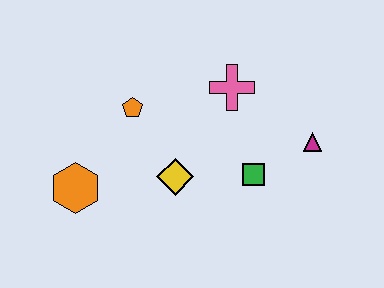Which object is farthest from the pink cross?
The orange hexagon is farthest from the pink cross.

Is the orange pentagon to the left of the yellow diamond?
Yes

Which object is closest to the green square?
The magenta triangle is closest to the green square.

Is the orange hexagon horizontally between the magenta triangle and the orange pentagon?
No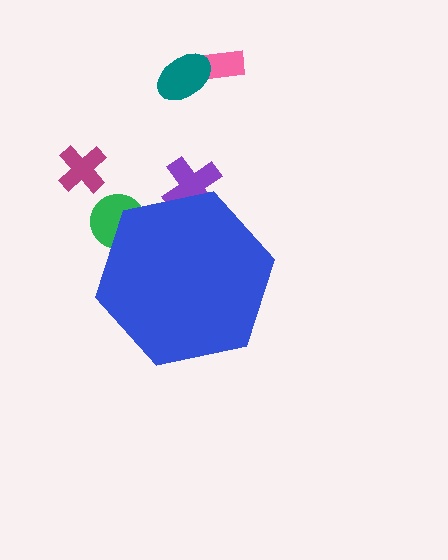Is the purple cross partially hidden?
Yes, the purple cross is partially hidden behind the blue hexagon.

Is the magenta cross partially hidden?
No, the magenta cross is fully visible.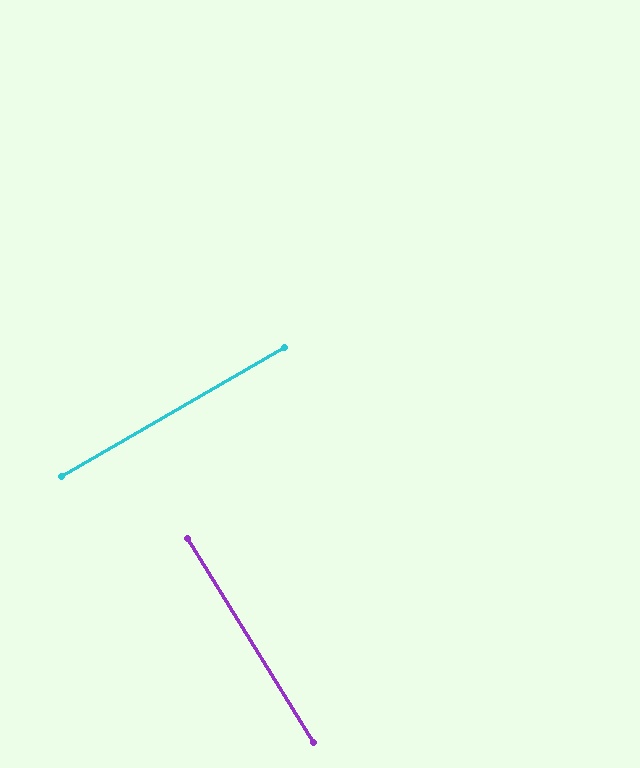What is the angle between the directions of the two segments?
Approximately 88 degrees.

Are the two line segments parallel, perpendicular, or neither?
Perpendicular — they meet at approximately 88°.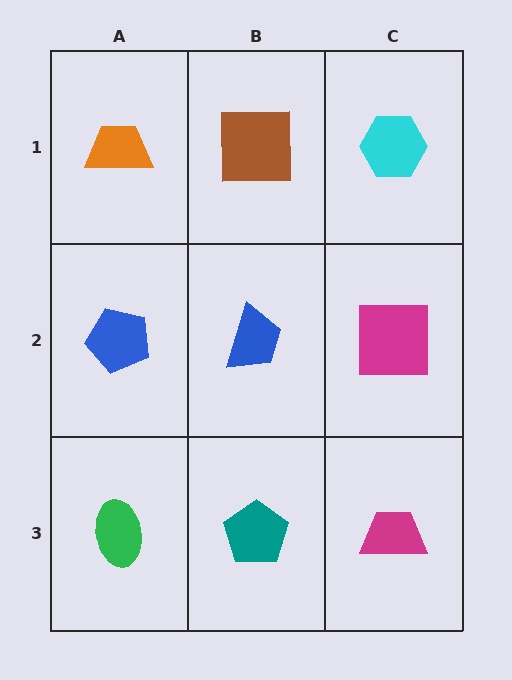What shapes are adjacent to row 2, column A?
An orange trapezoid (row 1, column A), a green ellipse (row 3, column A), a blue trapezoid (row 2, column B).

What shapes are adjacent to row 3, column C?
A magenta square (row 2, column C), a teal pentagon (row 3, column B).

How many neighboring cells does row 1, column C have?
2.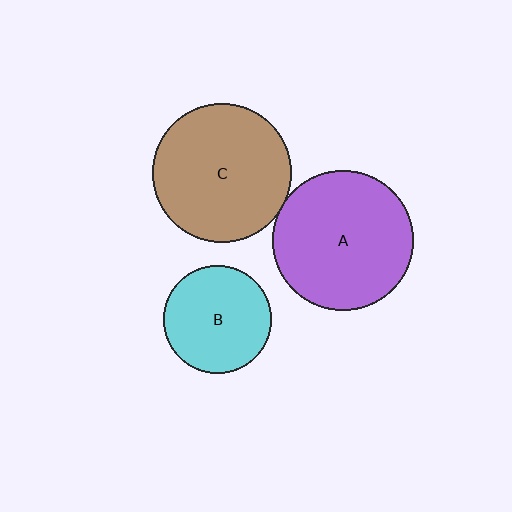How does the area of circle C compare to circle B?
Approximately 1.7 times.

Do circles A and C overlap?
Yes.